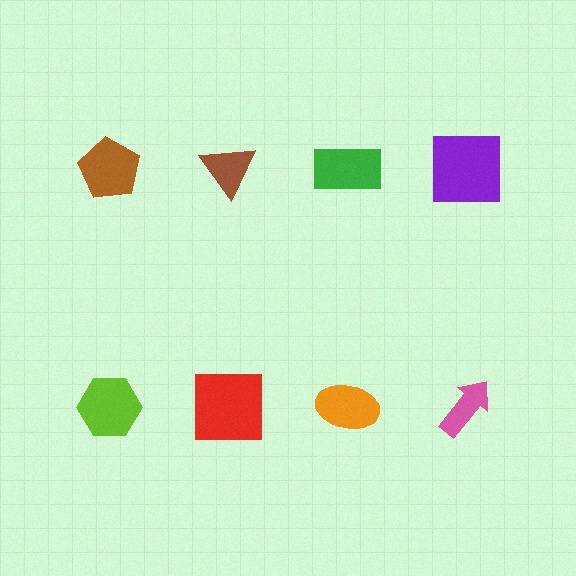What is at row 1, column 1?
A brown pentagon.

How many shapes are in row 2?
4 shapes.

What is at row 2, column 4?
A pink arrow.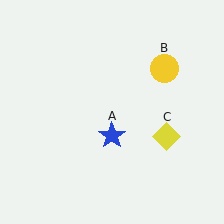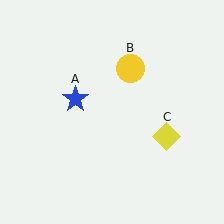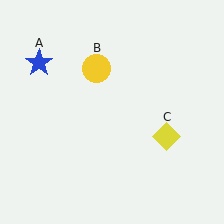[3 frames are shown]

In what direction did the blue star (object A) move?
The blue star (object A) moved up and to the left.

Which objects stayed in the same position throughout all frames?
Yellow diamond (object C) remained stationary.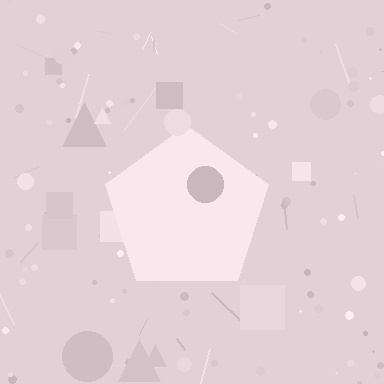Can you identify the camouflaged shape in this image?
The camouflaged shape is a pentagon.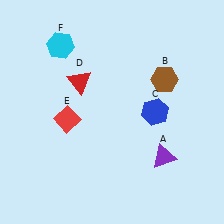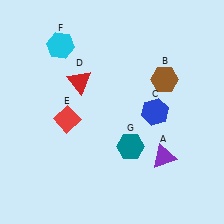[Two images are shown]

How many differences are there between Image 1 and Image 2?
There is 1 difference between the two images.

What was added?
A teal hexagon (G) was added in Image 2.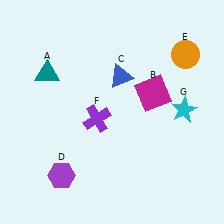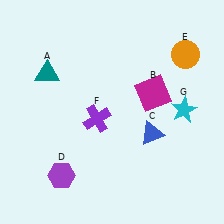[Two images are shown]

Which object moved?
The blue triangle (C) moved down.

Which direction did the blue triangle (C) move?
The blue triangle (C) moved down.